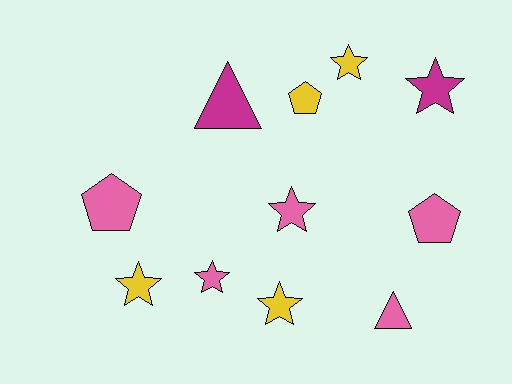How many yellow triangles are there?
There are no yellow triangles.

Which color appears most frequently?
Pink, with 5 objects.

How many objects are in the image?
There are 11 objects.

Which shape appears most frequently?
Star, with 6 objects.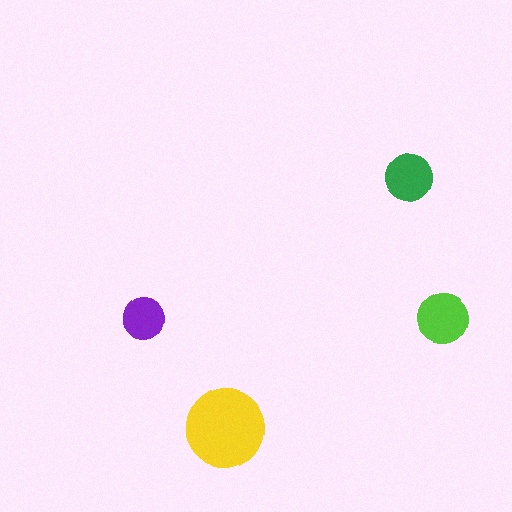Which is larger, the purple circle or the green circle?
The green one.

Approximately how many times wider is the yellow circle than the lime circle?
About 1.5 times wider.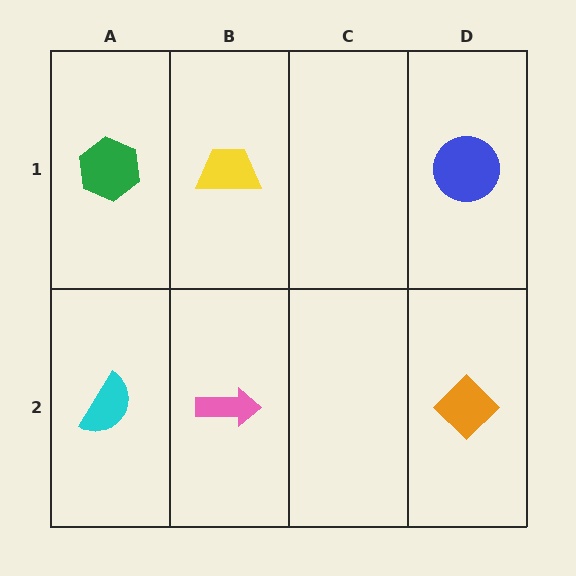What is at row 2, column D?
An orange diamond.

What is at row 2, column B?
A pink arrow.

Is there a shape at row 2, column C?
No, that cell is empty.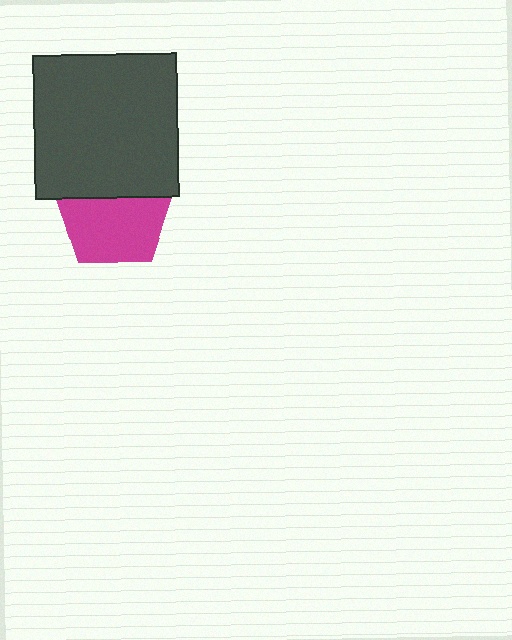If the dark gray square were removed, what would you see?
You would see the complete magenta pentagon.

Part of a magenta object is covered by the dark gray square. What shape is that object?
It is a pentagon.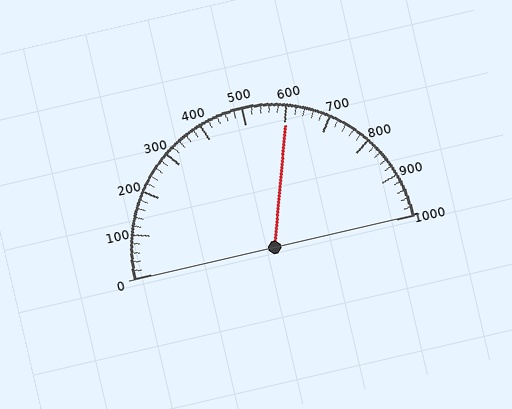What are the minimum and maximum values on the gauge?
The gauge ranges from 0 to 1000.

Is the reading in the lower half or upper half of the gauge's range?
The reading is in the upper half of the range (0 to 1000).